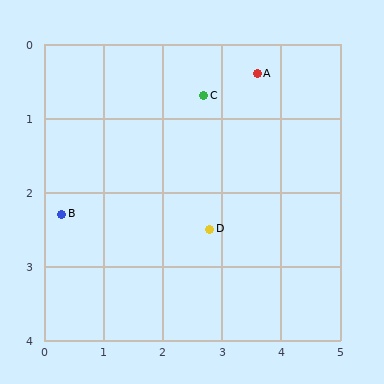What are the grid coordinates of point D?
Point D is at approximately (2.8, 2.5).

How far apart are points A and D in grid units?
Points A and D are about 2.2 grid units apart.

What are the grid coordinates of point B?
Point B is at approximately (0.3, 2.3).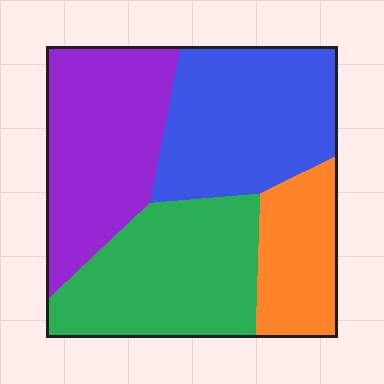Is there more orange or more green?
Green.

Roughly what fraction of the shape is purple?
Purple covers about 30% of the shape.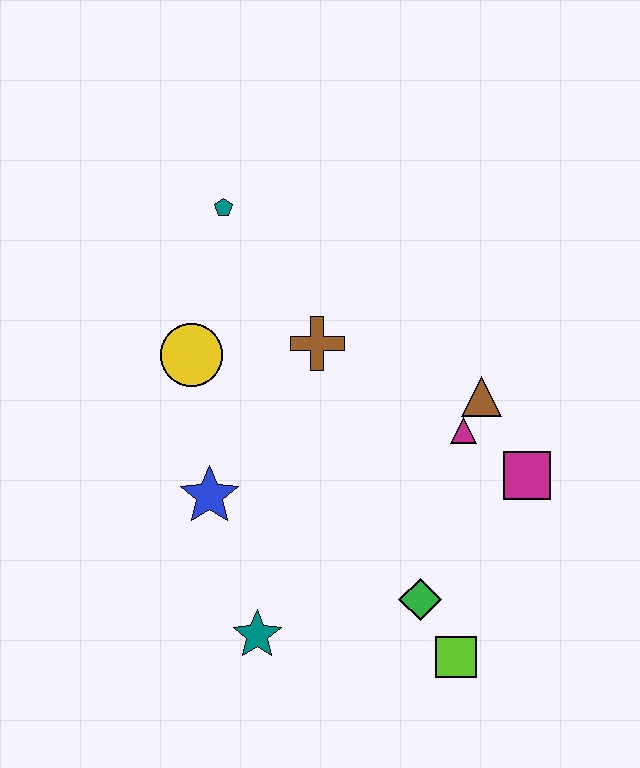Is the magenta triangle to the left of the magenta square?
Yes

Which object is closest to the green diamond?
The lime square is closest to the green diamond.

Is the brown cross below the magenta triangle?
No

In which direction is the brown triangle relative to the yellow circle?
The brown triangle is to the right of the yellow circle.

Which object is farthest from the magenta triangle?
The teal pentagon is farthest from the magenta triangle.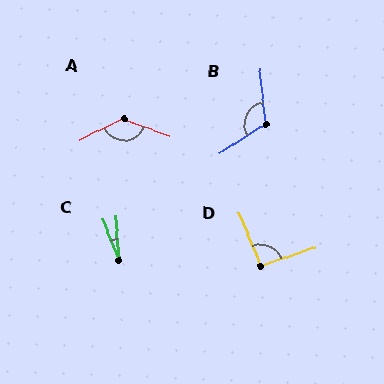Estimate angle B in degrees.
Approximately 118 degrees.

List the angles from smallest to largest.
C (17°), D (94°), B (118°), A (133°).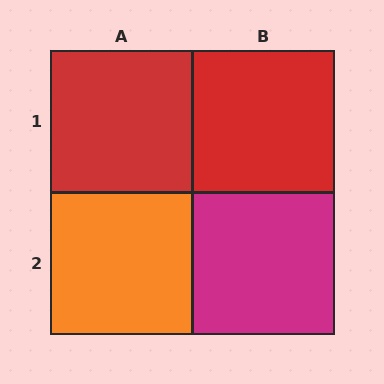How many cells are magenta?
1 cell is magenta.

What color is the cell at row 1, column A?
Red.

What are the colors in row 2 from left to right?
Orange, magenta.